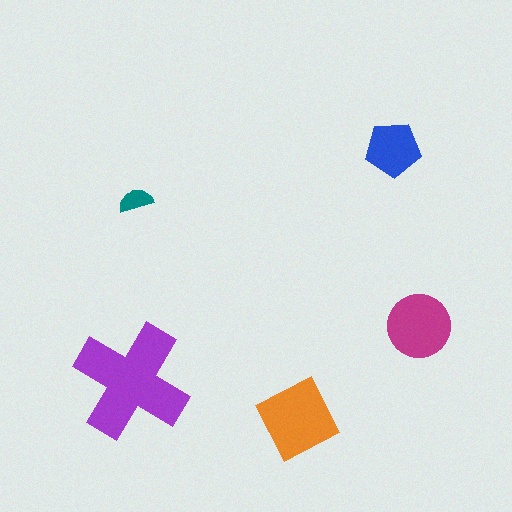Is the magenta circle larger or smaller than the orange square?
Smaller.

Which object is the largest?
The purple cross.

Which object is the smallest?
The teal semicircle.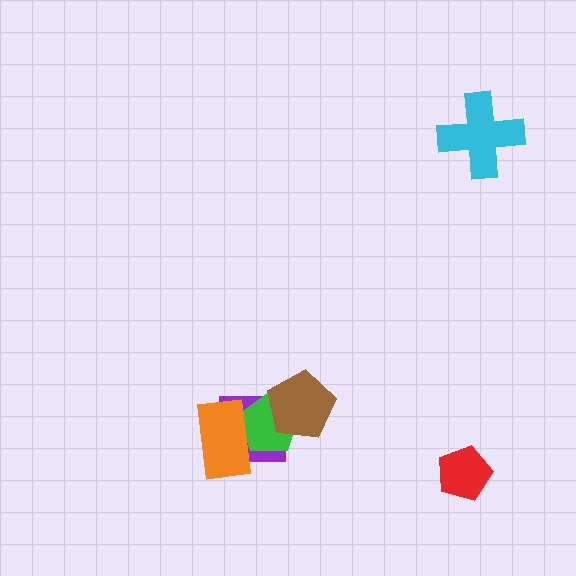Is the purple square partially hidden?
Yes, it is partially covered by another shape.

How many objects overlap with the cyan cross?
0 objects overlap with the cyan cross.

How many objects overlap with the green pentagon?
3 objects overlap with the green pentagon.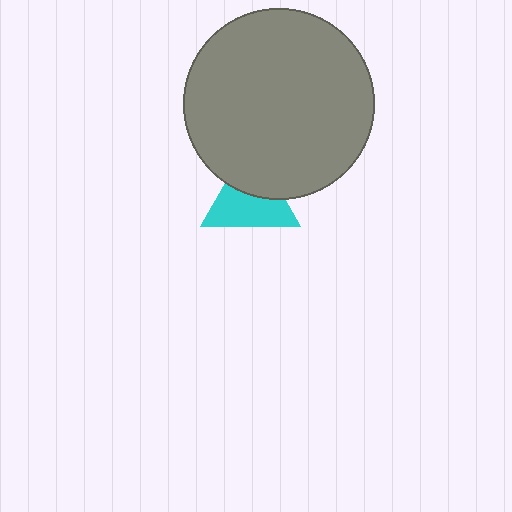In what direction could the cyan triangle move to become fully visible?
The cyan triangle could move down. That would shift it out from behind the gray circle entirely.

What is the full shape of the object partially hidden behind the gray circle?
The partially hidden object is a cyan triangle.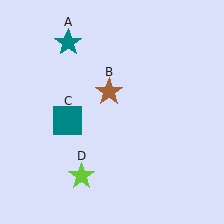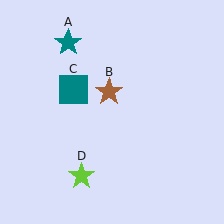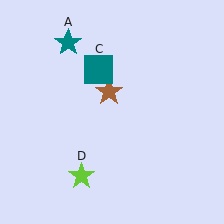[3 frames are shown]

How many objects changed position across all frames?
1 object changed position: teal square (object C).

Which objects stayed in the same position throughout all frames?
Teal star (object A) and brown star (object B) and lime star (object D) remained stationary.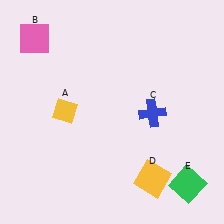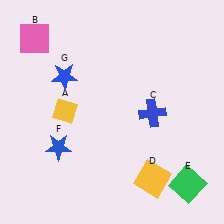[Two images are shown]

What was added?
A blue star (F), a blue star (G) were added in Image 2.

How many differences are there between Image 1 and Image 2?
There are 2 differences between the two images.